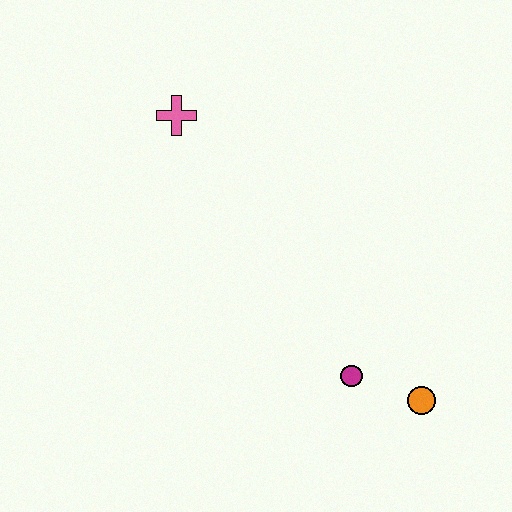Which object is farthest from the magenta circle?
The pink cross is farthest from the magenta circle.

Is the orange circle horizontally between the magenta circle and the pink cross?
No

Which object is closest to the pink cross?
The magenta circle is closest to the pink cross.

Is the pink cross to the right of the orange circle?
No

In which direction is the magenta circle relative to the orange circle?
The magenta circle is to the left of the orange circle.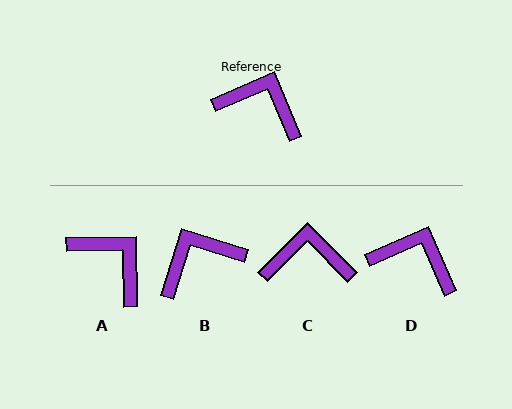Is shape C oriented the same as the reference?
No, it is off by about 21 degrees.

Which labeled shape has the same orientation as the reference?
D.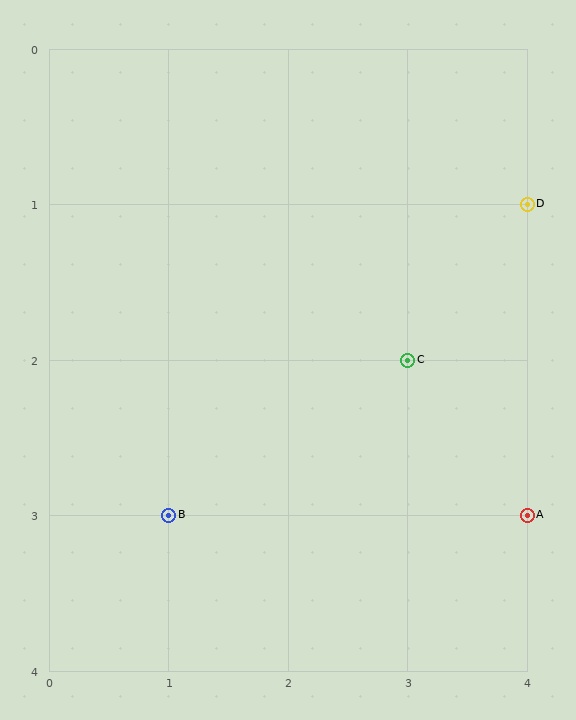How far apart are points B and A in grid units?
Points B and A are 3 columns apart.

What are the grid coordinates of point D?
Point D is at grid coordinates (4, 1).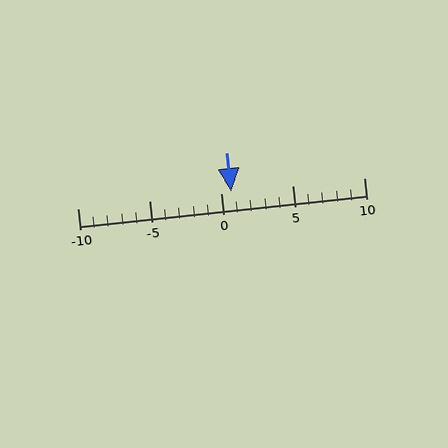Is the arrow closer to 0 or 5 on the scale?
The arrow is closer to 0.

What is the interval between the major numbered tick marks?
The major tick marks are spaced 5 units apart.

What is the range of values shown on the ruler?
The ruler shows values from -10 to 10.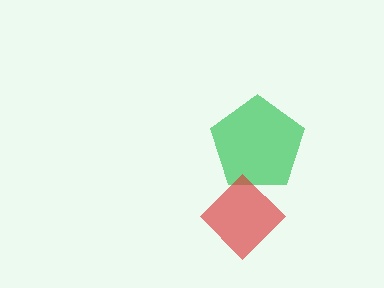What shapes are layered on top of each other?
The layered shapes are: a green pentagon, a red diamond.